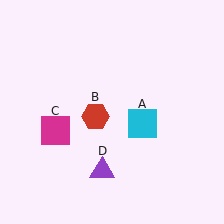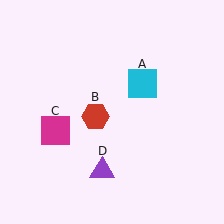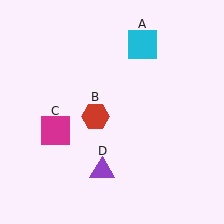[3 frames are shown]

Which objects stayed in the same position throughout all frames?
Red hexagon (object B) and magenta square (object C) and purple triangle (object D) remained stationary.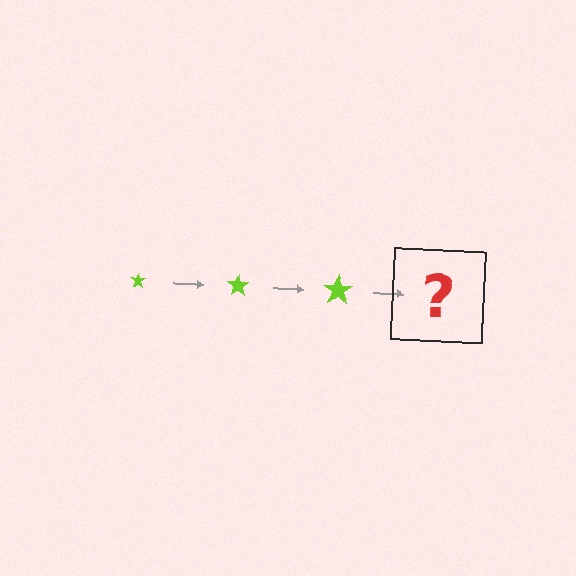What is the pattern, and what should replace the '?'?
The pattern is that the star gets progressively larger each step. The '?' should be a lime star, larger than the previous one.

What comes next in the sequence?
The next element should be a lime star, larger than the previous one.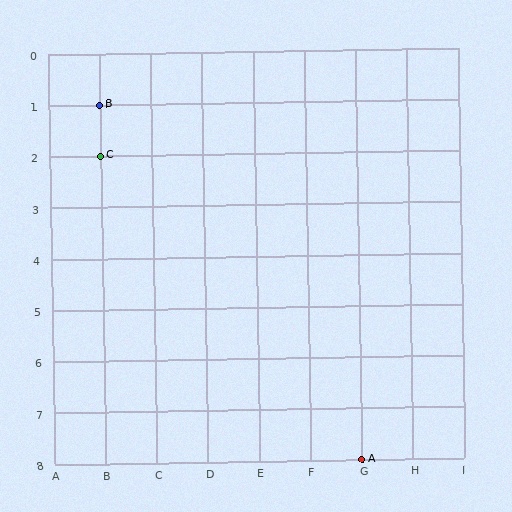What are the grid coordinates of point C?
Point C is at grid coordinates (B, 2).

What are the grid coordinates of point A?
Point A is at grid coordinates (G, 8).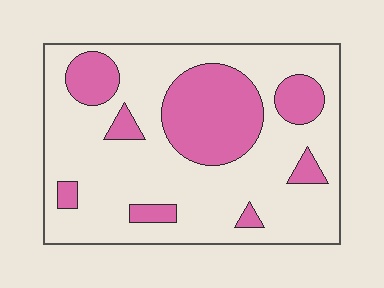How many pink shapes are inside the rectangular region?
8.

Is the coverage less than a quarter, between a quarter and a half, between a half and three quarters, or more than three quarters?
Between a quarter and a half.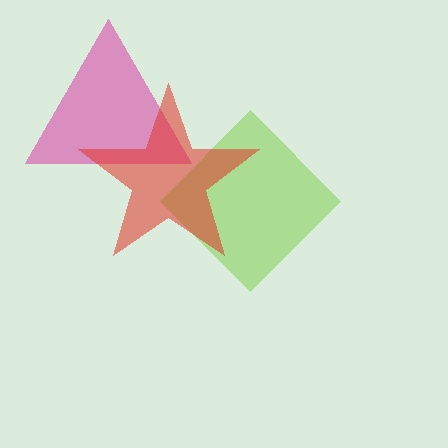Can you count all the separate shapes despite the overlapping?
Yes, there are 3 separate shapes.